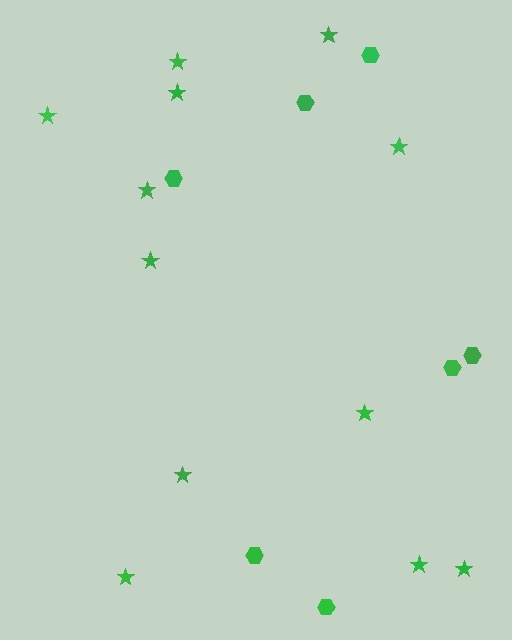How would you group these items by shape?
There are 2 groups: one group of hexagons (7) and one group of stars (12).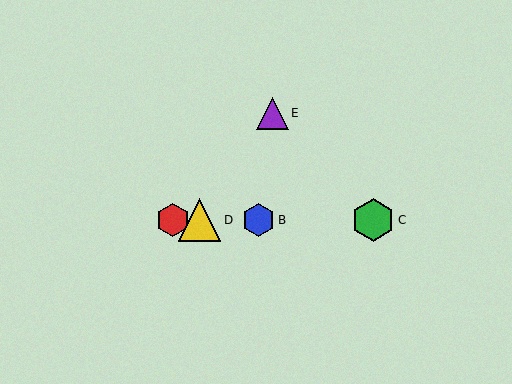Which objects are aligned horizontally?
Objects A, B, C, D are aligned horizontally.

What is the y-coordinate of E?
Object E is at y≈113.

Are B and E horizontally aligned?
No, B is at y≈220 and E is at y≈113.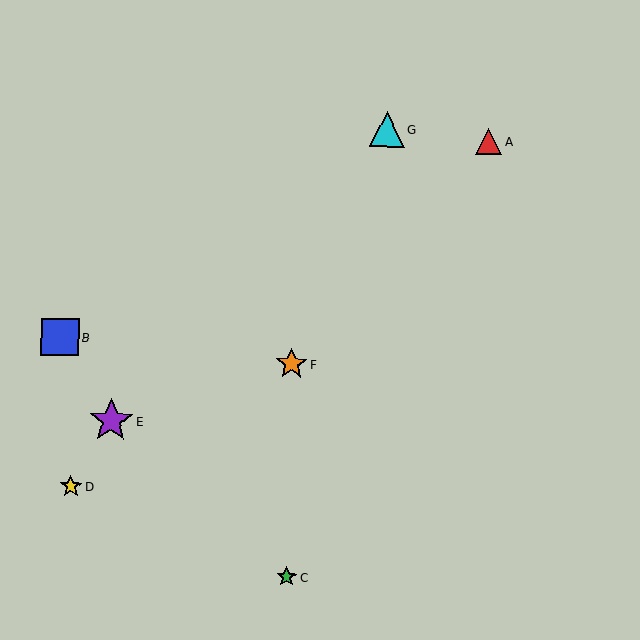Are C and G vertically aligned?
No, C is at x≈287 and G is at x≈387.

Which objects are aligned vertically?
Objects C, F are aligned vertically.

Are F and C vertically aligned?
Yes, both are at x≈292.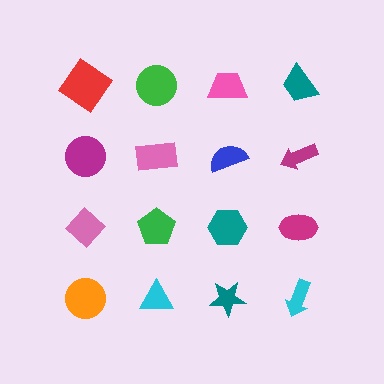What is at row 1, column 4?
A teal trapezoid.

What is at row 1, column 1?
A red diamond.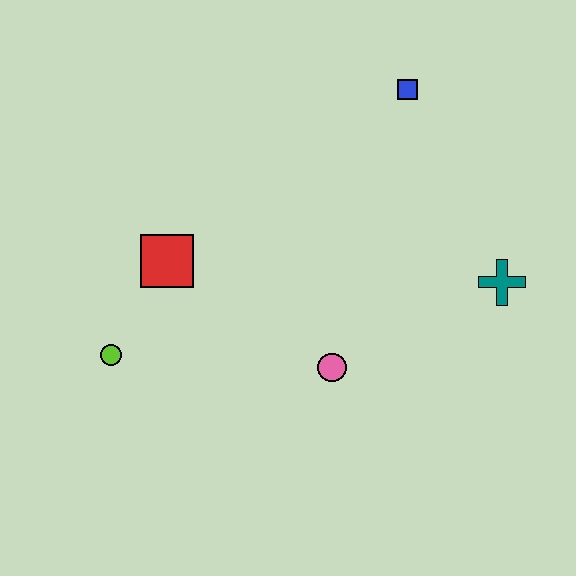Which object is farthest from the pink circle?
The blue square is farthest from the pink circle.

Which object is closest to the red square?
The lime circle is closest to the red square.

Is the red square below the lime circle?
No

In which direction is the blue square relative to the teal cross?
The blue square is above the teal cross.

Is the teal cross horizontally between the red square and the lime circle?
No